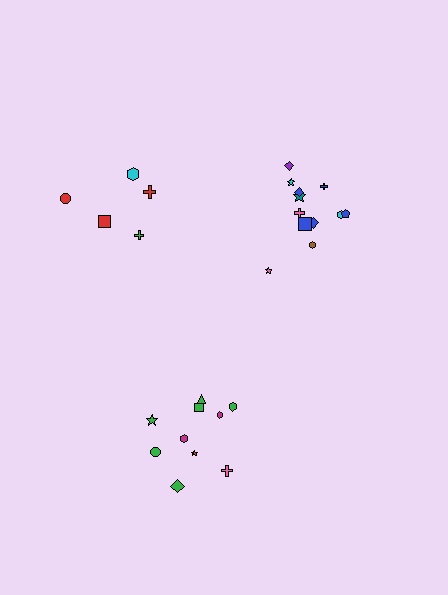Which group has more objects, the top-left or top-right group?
The top-right group.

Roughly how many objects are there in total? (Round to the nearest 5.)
Roughly 25 objects in total.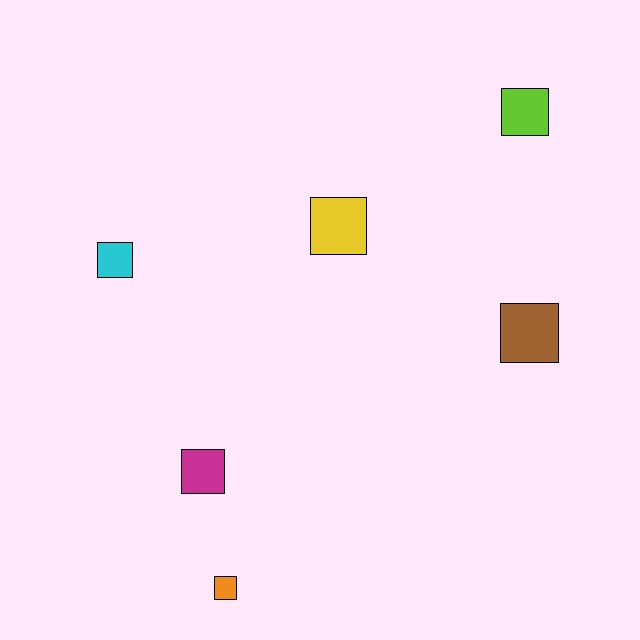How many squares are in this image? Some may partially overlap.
There are 6 squares.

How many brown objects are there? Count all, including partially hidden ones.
There is 1 brown object.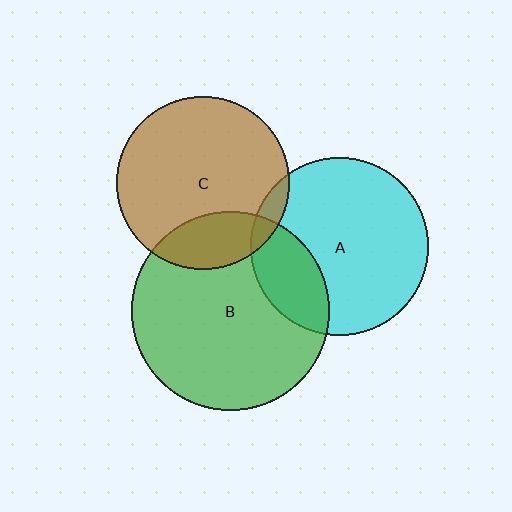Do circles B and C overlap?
Yes.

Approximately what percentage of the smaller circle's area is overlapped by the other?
Approximately 20%.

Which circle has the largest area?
Circle B (green).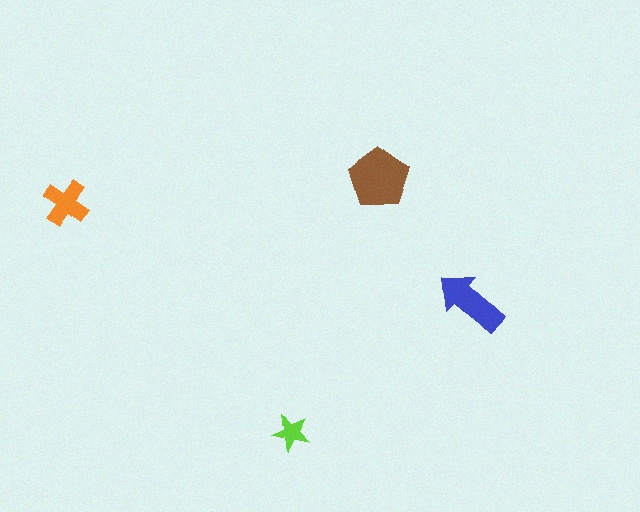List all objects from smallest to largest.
The lime star, the orange cross, the blue arrow, the brown pentagon.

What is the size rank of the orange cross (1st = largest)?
3rd.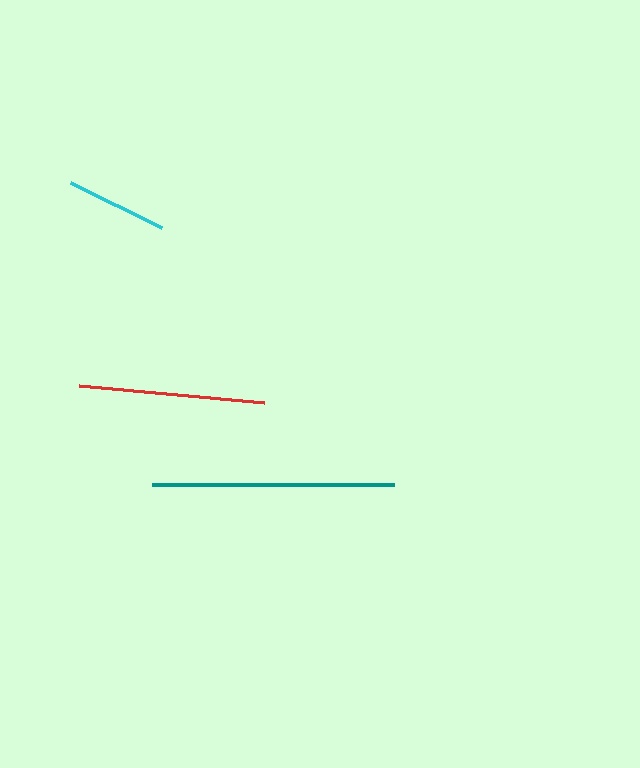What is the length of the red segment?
The red segment is approximately 185 pixels long.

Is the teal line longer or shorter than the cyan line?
The teal line is longer than the cyan line.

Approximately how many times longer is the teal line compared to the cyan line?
The teal line is approximately 2.4 times the length of the cyan line.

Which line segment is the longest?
The teal line is the longest at approximately 241 pixels.